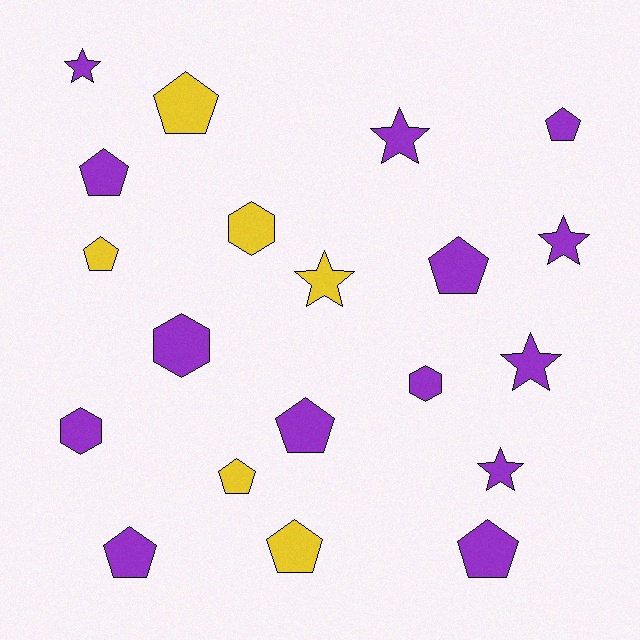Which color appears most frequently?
Purple, with 14 objects.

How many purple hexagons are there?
There are 3 purple hexagons.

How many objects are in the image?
There are 20 objects.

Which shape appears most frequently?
Pentagon, with 10 objects.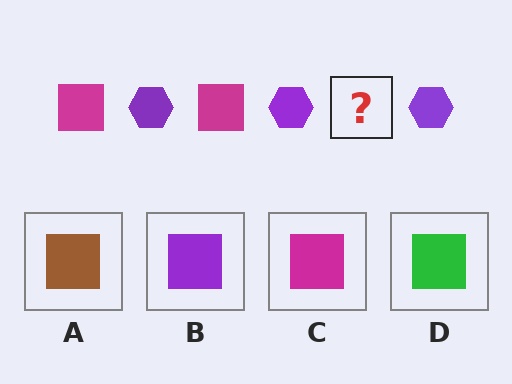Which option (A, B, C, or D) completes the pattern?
C.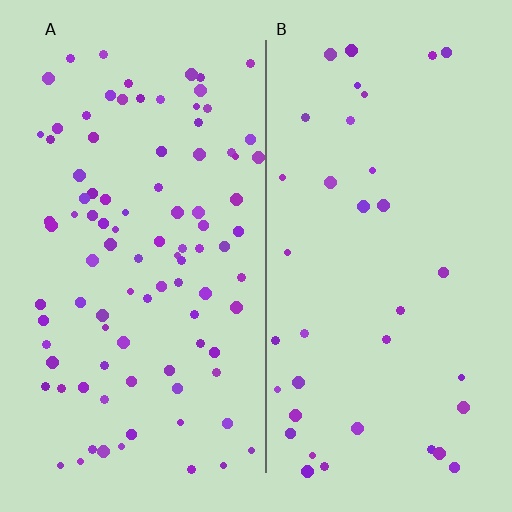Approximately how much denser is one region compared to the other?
Approximately 2.6× — region A over region B.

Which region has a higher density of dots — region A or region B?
A (the left).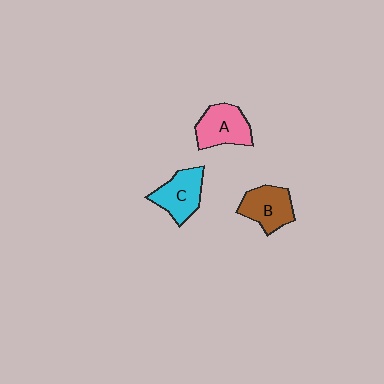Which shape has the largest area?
Shape A (pink).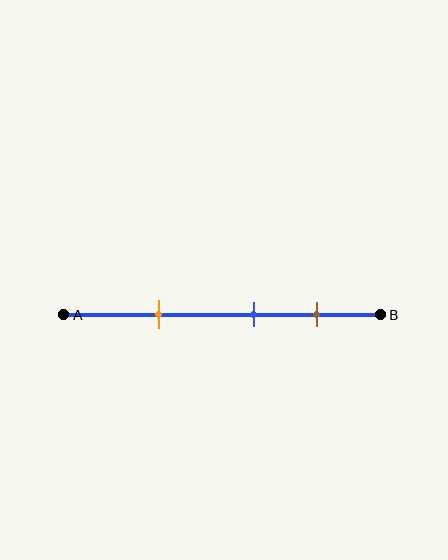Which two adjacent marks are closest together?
The blue and brown marks are the closest adjacent pair.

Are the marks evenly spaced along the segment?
Yes, the marks are approximately evenly spaced.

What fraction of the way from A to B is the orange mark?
The orange mark is approximately 30% (0.3) of the way from A to B.